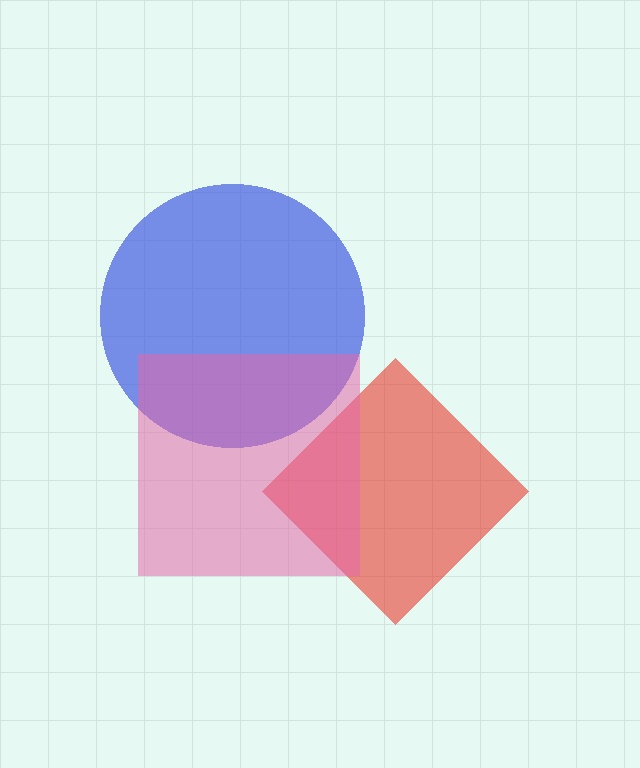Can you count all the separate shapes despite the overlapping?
Yes, there are 3 separate shapes.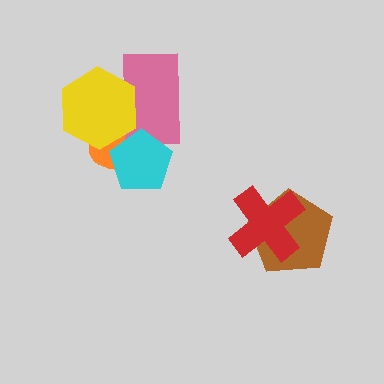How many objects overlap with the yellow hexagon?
2 objects overlap with the yellow hexagon.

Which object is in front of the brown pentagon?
The red cross is in front of the brown pentagon.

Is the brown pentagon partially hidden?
Yes, it is partially covered by another shape.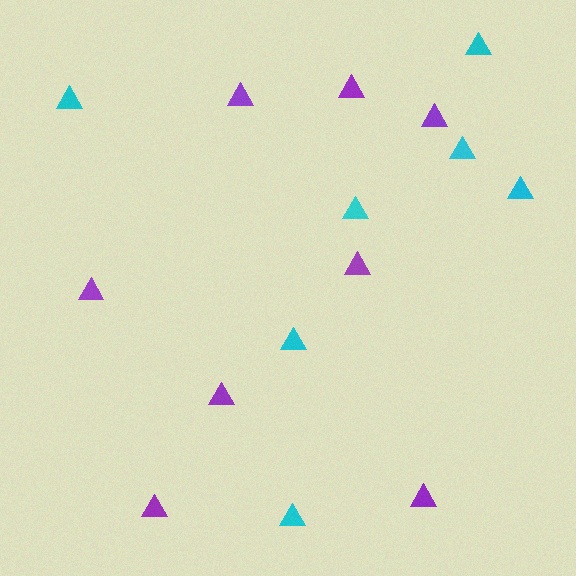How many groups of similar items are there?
There are 2 groups: one group of purple triangles (8) and one group of cyan triangles (7).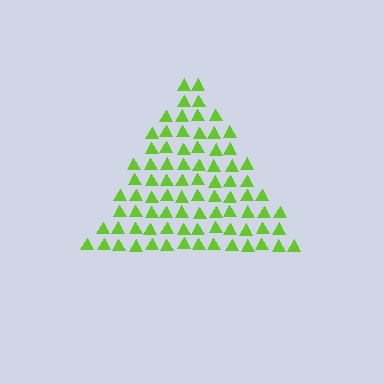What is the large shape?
The large shape is a triangle.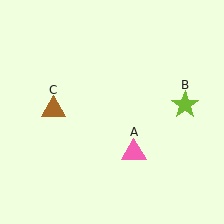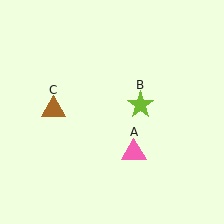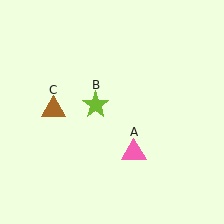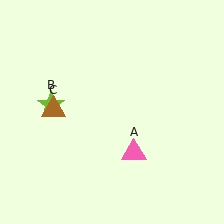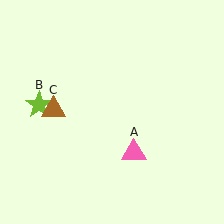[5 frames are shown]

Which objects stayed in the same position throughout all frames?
Pink triangle (object A) and brown triangle (object C) remained stationary.